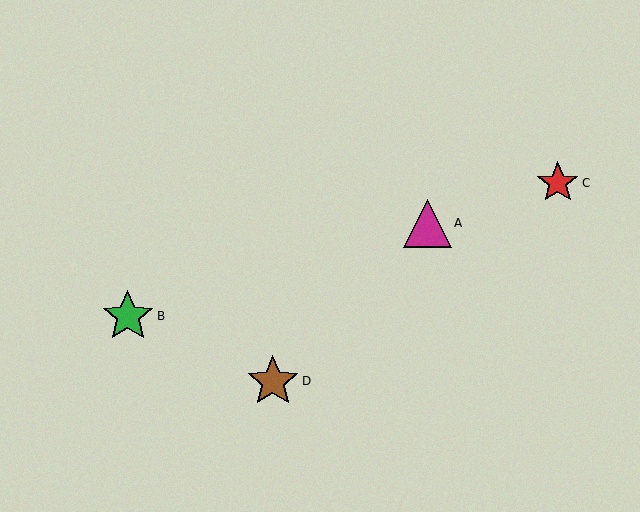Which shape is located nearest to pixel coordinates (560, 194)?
The red star (labeled C) at (558, 183) is nearest to that location.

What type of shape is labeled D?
Shape D is a brown star.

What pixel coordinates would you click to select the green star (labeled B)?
Click at (128, 316) to select the green star B.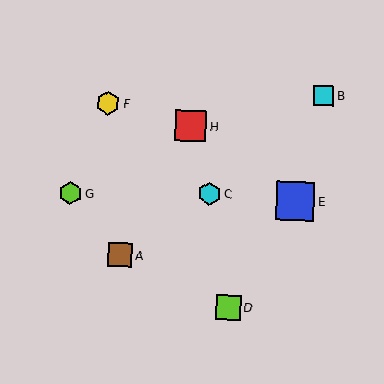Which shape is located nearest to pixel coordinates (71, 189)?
The lime hexagon (labeled G) at (70, 193) is nearest to that location.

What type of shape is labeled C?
Shape C is a cyan hexagon.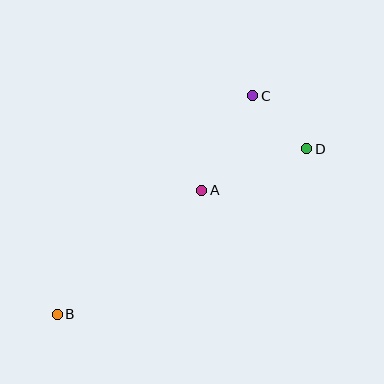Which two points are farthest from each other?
Points B and D are farthest from each other.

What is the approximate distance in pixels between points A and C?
The distance between A and C is approximately 107 pixels.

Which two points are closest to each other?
Points C and D are closest to each other.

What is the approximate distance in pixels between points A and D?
The distance between A and D is approximately 113 pixels.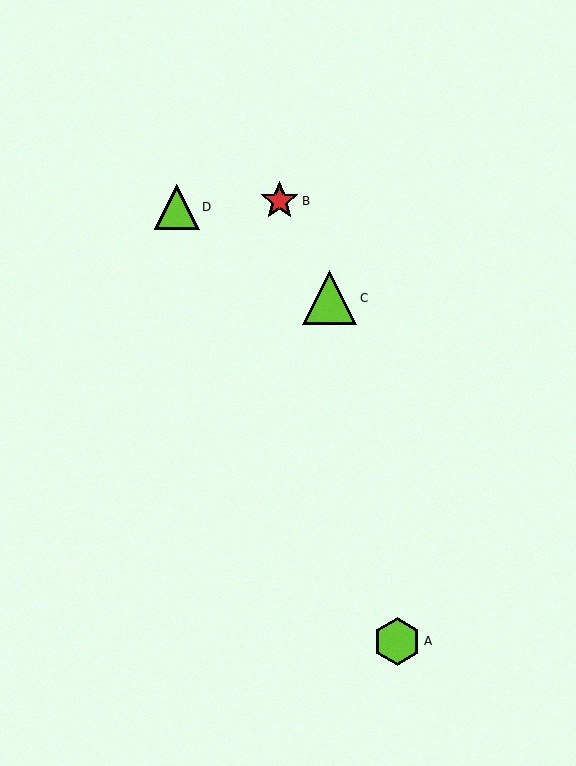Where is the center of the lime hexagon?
The center of the lime hexagon is at (397, 641).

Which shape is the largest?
The lime triangle (labeled C) is the largest.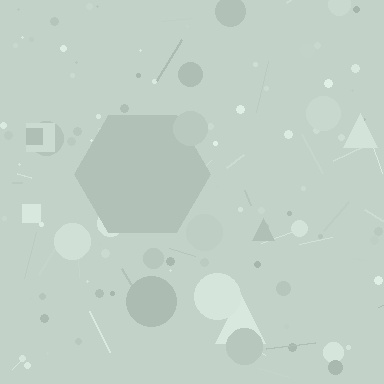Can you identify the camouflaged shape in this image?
The camouflaged shape is a hexagon.